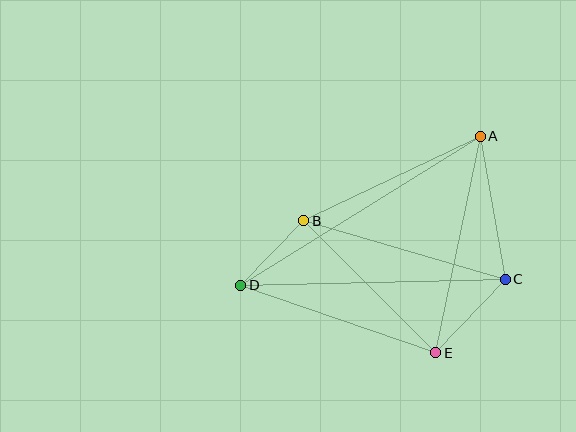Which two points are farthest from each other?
Points A and D are farthest from each other.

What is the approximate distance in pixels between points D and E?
The distance between D and E is approximately 207 pixels.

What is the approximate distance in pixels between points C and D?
The distance between C and D is approximately 265 pixels.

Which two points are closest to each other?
Points B and D are closest to each other.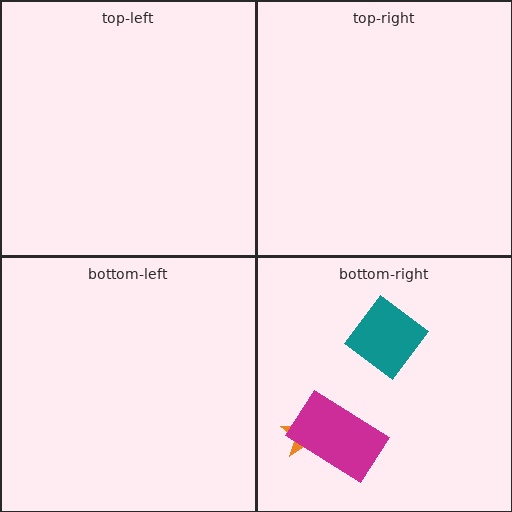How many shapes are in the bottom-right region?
3.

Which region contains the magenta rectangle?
The bottom-right region.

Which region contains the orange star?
The bottom-right region.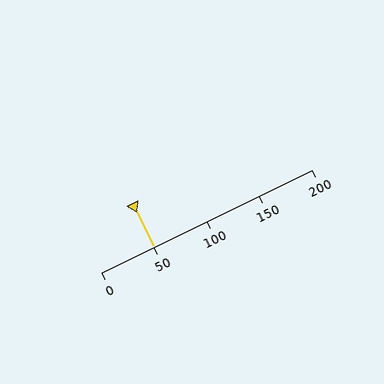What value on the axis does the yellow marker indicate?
The marker indicates approximately 50.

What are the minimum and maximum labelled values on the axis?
The axis runs from 0 to 200.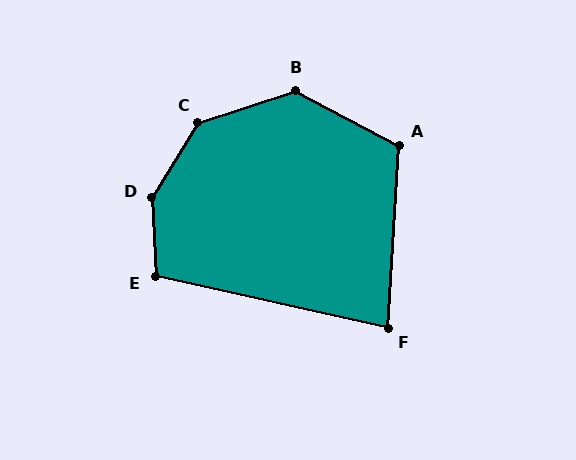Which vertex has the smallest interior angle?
F, at approximately 81 degrees.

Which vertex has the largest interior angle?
D, at approximately 145 degrees.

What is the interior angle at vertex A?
Approximately 114 degrees (obtuse).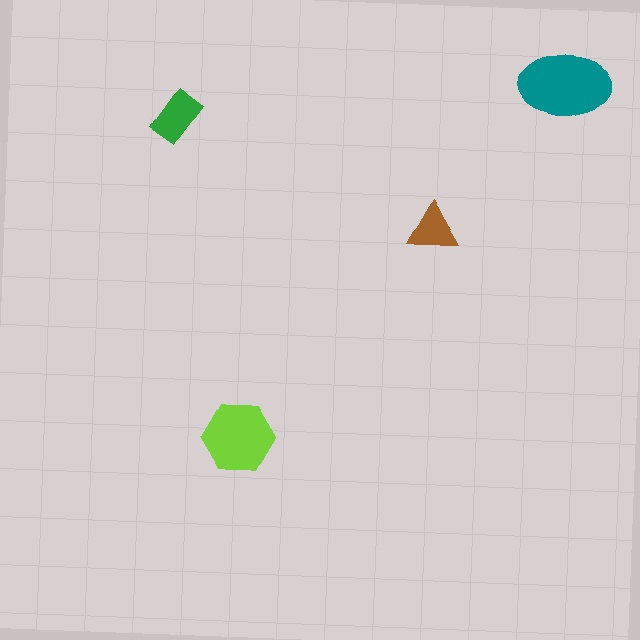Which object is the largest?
The teal ellipse.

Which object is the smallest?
The brown triangle.